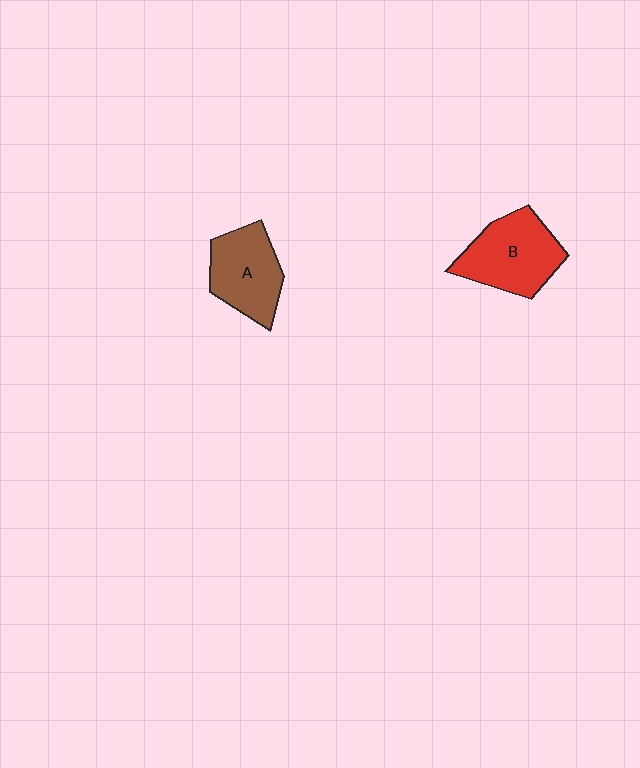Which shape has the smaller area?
Shape A (brown).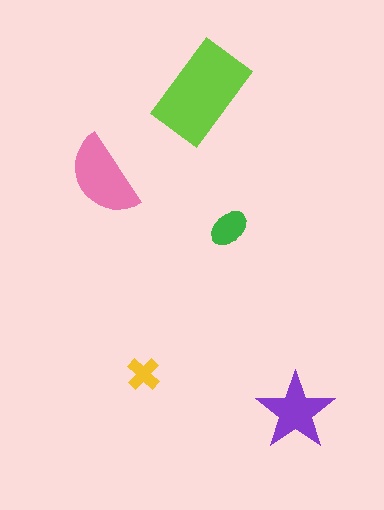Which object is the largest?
The lime rectangle.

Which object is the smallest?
The yellow cross.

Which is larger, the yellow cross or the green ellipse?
The green ellipse.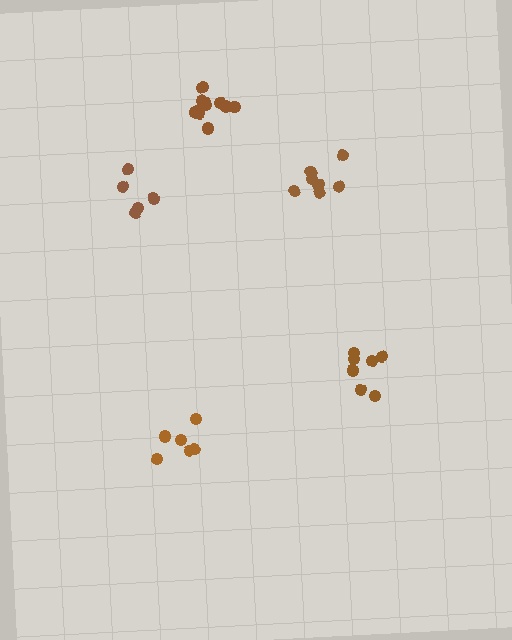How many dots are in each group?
Group 1: 5 dots, Group 2: 7 dots, Group 3: 6 dots, Group 4: 11 dots, Group 5: 7 dots (36 total).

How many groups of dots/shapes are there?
There are 5 groups.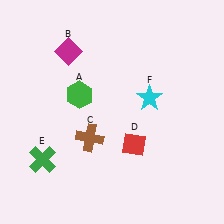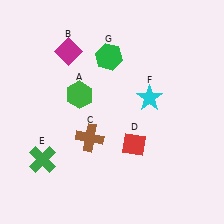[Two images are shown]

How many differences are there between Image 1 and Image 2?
There is 1 difference between the two images.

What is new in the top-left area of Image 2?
A green hexagon (G) was added in the top-left area of Image 2.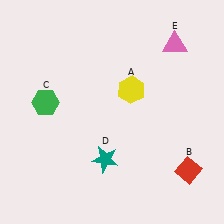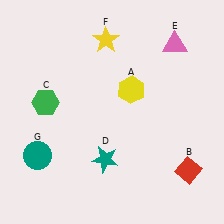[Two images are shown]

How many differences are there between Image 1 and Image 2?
There are 2 differences between the two images.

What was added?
A yellow star (F), a teal circle (G) were added in Image 2.